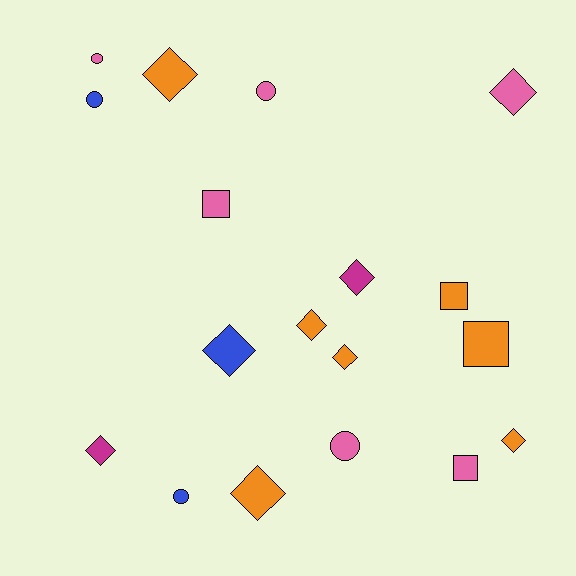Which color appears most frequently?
Orange, with 7 objects.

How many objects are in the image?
There are 18 objects.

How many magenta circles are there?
There are no magenta circles.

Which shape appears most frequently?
Diamond, with 9 objects.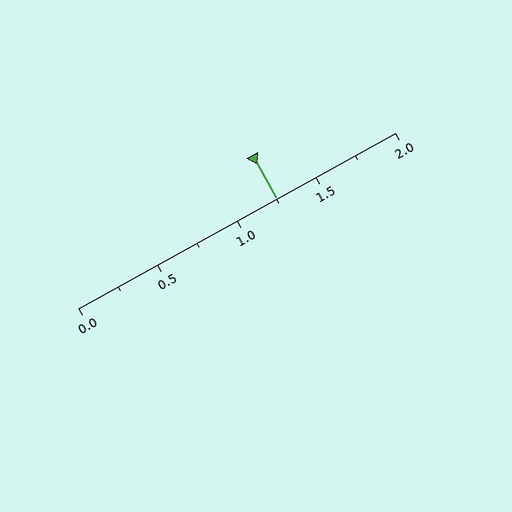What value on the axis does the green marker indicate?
The marker indicates approximately 1.25.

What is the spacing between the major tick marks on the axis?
The major ticks are spaced 0.5 apart.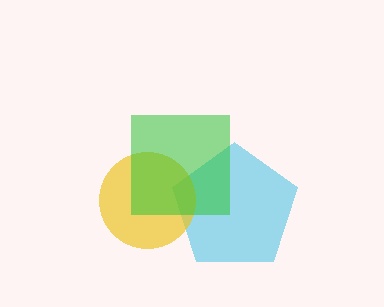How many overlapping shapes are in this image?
There are 3 overlapping shapes in the image.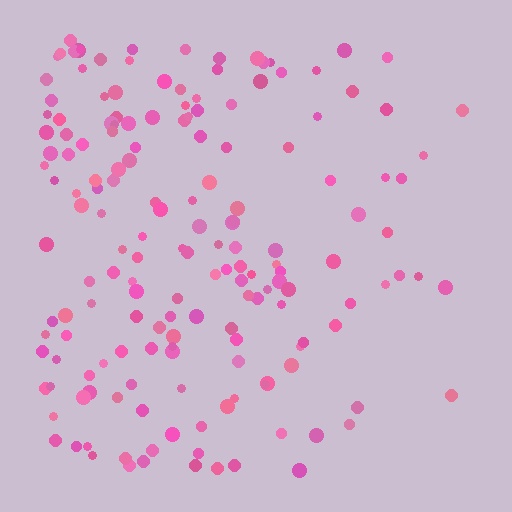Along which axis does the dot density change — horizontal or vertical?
Horizontal.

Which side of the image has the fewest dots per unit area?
The right.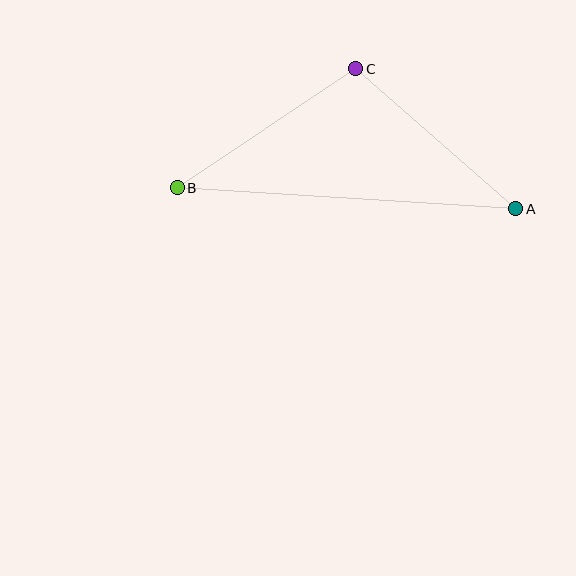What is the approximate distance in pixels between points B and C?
The distance between B and C is approximately 215 pixels.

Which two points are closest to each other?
Points A and C are closest to each other.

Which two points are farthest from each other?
Points A and B are farthest from each other.